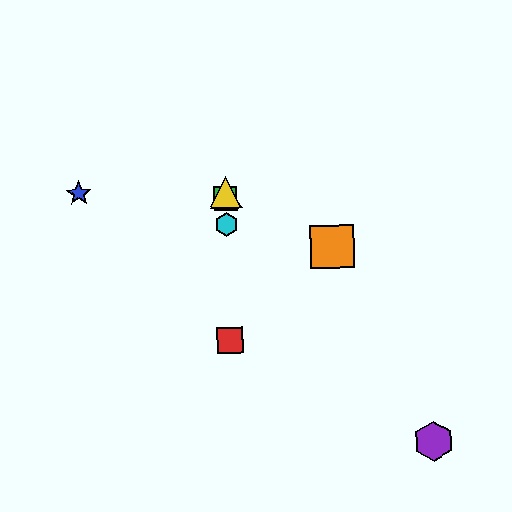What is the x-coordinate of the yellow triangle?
The yellow triangle is at x≈225.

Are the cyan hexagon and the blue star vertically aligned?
No, the cyan hexagon is at x≈226 and the blue star is at x≈79.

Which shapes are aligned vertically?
The red square, the green square, the yellow triangle, the cyan hexagon are aligned vertically.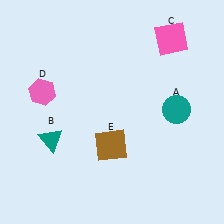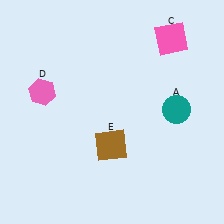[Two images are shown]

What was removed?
The teal triangle (B) was removed in Image 2.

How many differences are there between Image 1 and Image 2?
There is 1 difference between the two images.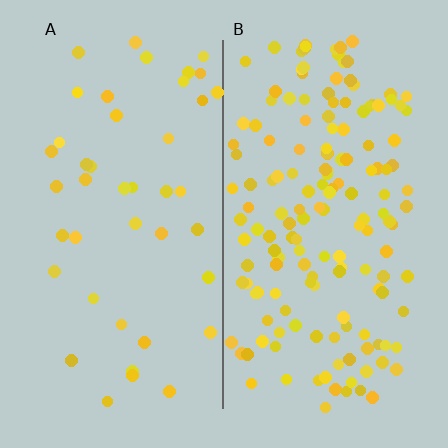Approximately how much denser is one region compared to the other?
Approximately 3.8× — region B over region A.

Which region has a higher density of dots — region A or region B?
B (the right).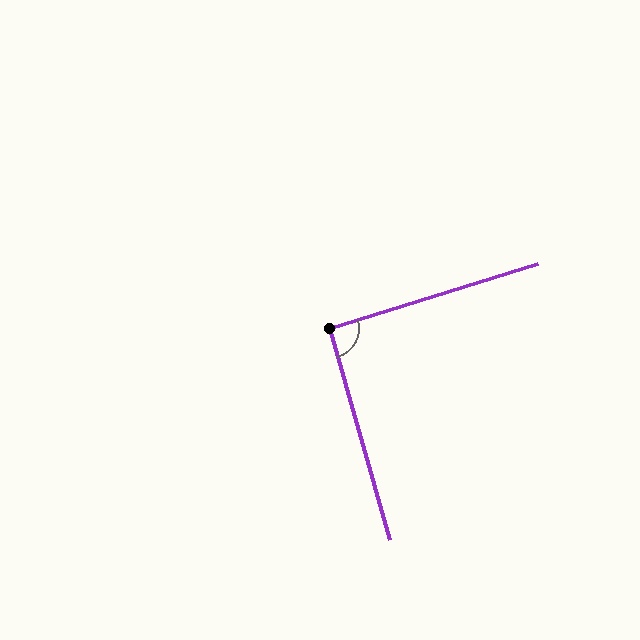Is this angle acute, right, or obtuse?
It is approximately a right angle.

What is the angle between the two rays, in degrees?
Approximately 91 degrees.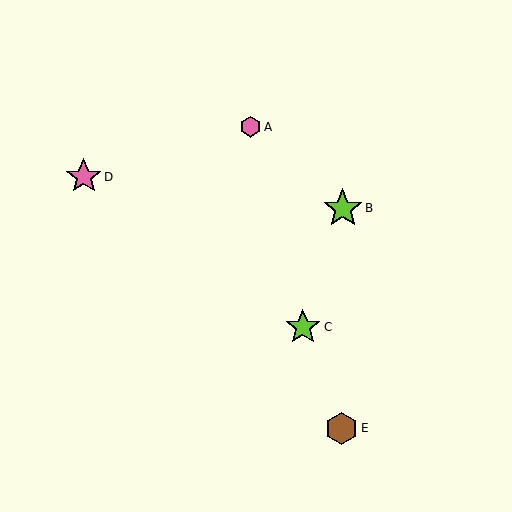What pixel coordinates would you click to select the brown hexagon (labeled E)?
Click at (342, 428) to select the brown hexagon E.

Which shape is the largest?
The lime star (labeled B) is the largest.